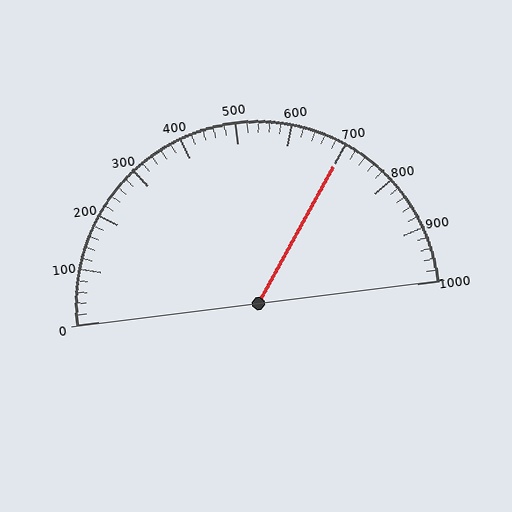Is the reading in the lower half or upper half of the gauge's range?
The reading is in the upper half of the range (0 to 1000).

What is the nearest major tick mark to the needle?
The nearest major tick mark is 700.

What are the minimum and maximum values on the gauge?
The gauge ranges from 0 to 1000.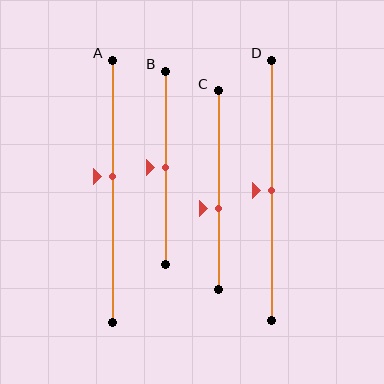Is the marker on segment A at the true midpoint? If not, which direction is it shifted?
No, the marker on segment A is shifted upward by about 6% of the segment length.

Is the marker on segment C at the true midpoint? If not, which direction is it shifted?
No, the marker on segment C is shifted downward by about 9% of the segment length.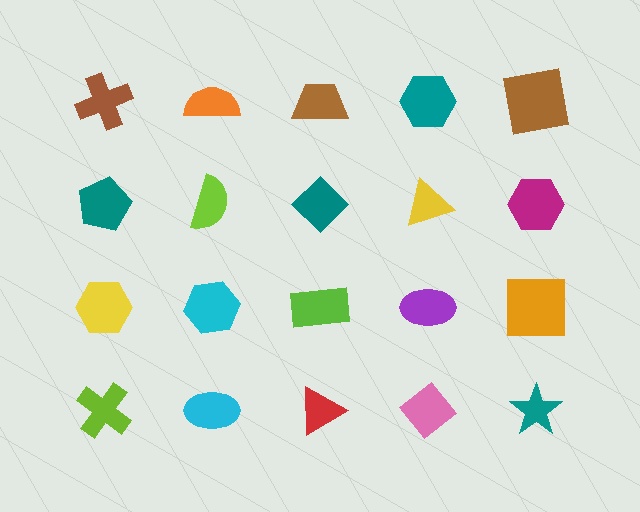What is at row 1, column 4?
A teal hexagon.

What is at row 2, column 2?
A lime semicircle.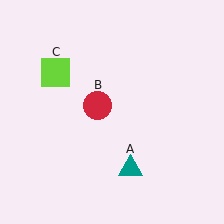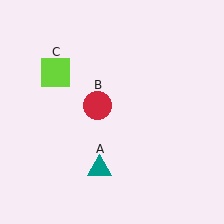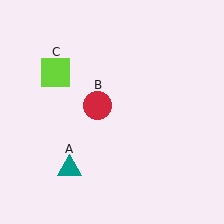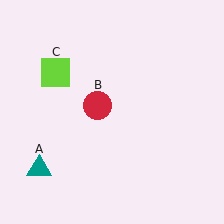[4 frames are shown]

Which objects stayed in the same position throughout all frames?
Red circle (object B) and lime square (object C) remained stationary.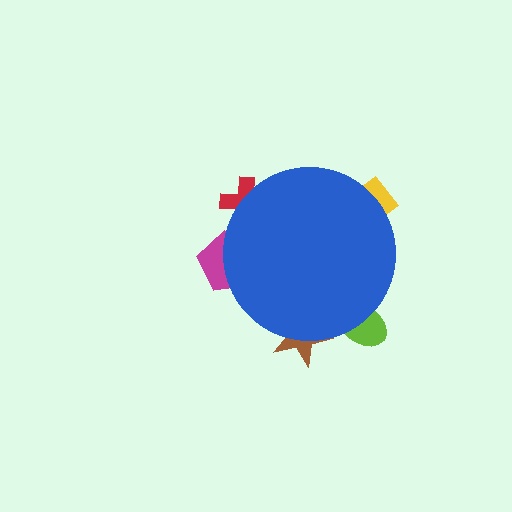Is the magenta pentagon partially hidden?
Yes, the magenta pentagon is partially hidden behind the blue circle.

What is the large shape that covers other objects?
A blue circle.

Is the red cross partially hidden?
Yes, the red cross is partially hidden behind the blue circle.